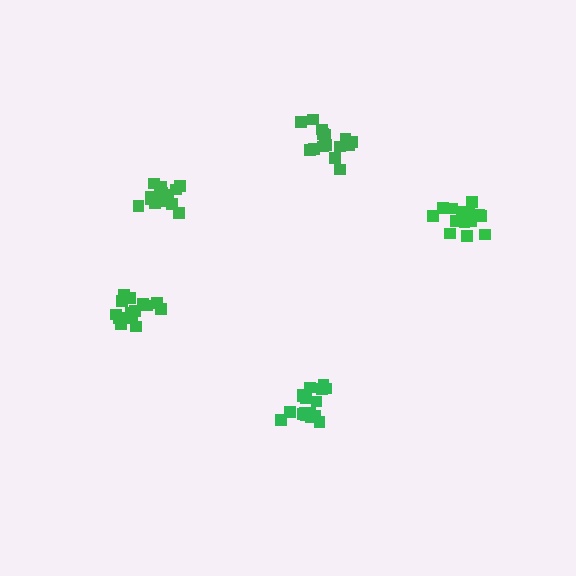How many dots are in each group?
Group 1: 17 dots, Group 2: 15 dots, Group 3: 15 dots, Group 4: 16 dots, Group 5: 15 dots (78 total).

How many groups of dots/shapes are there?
There are 5 groups.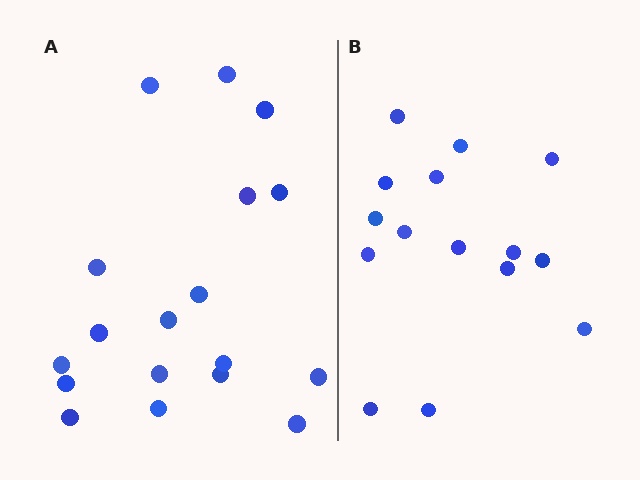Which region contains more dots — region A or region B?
Region A (the left region) has more dots.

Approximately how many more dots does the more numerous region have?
Region A has just a few more — roughly 2 or 3 more dots than region B.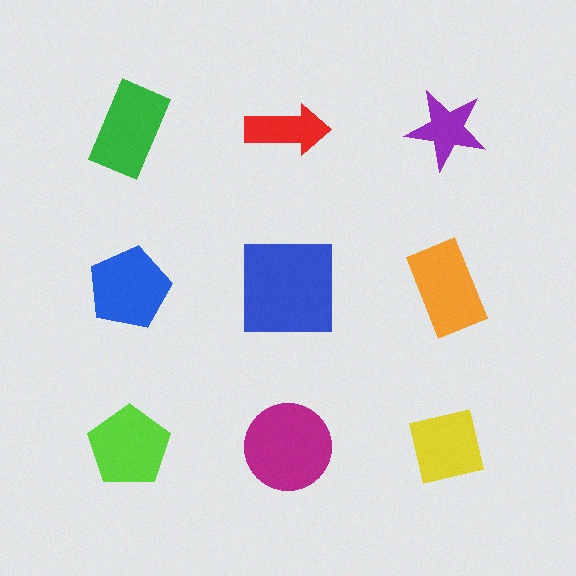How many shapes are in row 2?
3 shapes.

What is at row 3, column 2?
A magenta circle.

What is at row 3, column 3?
A yellow square.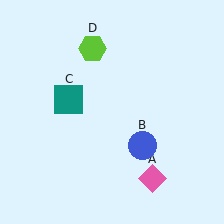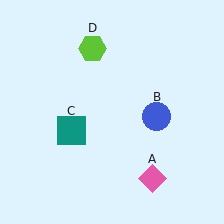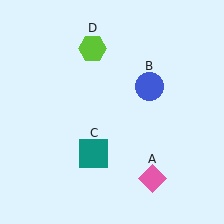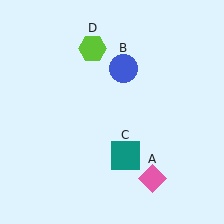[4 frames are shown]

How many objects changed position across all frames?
2 objects changed position: blue circle (object B), teal square (object C).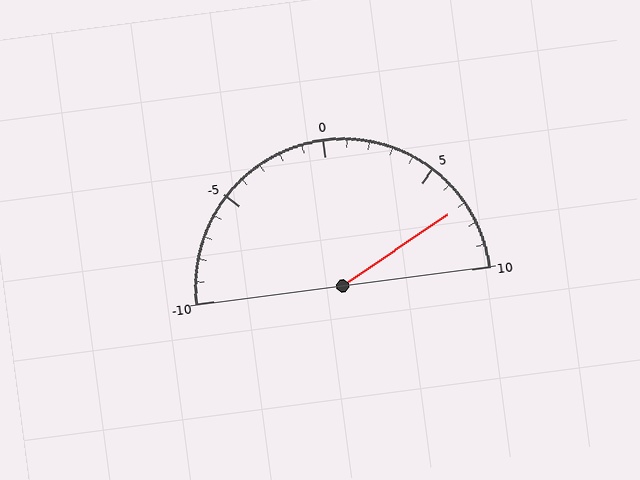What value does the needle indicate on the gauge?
The needle indicates approximately 7.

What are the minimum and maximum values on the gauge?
The gauge ranges from -10 to 10.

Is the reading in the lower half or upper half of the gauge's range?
The reading is in the upper half of the range (-10 to 10).